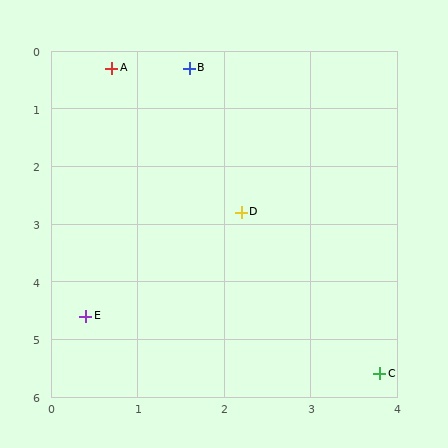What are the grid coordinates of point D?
Point D is at approximately (2.2, 2.8).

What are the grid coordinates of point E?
Point E is at approximately (0.4, 4.6).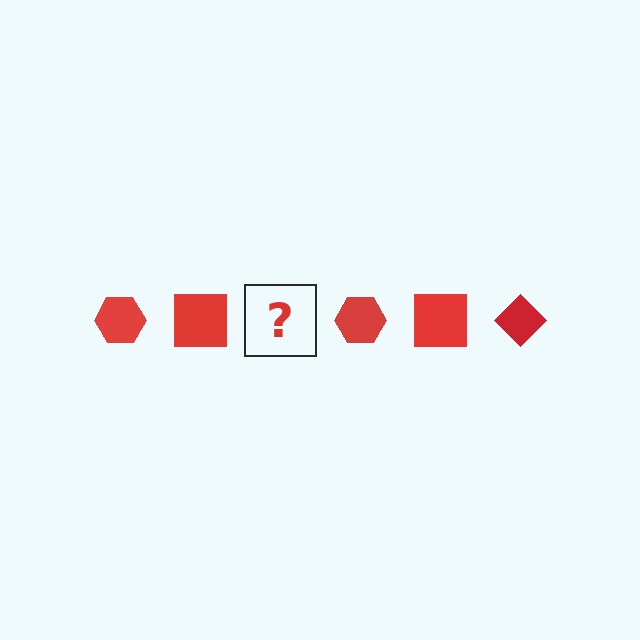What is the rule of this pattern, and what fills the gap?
The rule is that the pattern cycles through hexagon, square, diamond shapes in red. The gap should be filled with a red diamond.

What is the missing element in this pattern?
The missing element is a red diamond.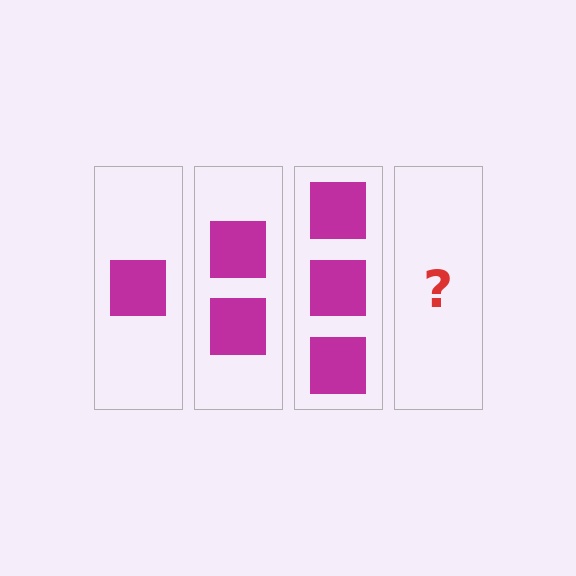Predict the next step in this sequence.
The next step is 4 squares.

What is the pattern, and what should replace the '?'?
The pattern is that each step adds one more square. The '?' should be 4 squares.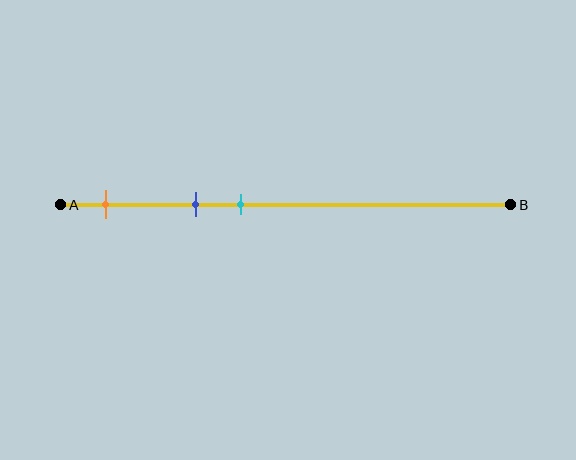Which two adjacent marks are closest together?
The blue and cyan marks are the closest adjacent pair.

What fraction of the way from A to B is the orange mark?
The orange mark is approximately 10% (0.1) of the way from A to B.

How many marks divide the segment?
There are 3 marks dividing the segment.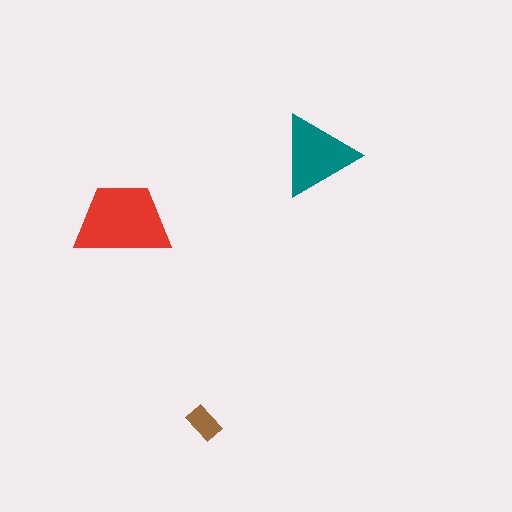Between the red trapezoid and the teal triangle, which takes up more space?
The red trapezoid.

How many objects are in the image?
There are 3 objects in the image.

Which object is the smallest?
The brown rectangle.